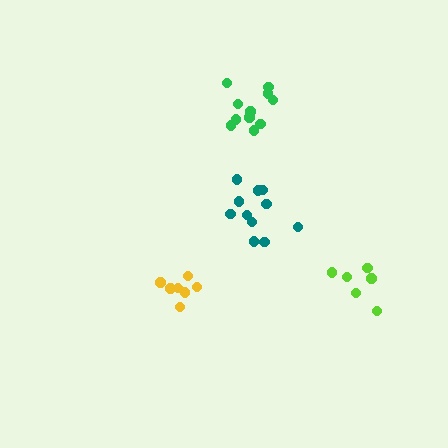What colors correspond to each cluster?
The clusters are colored: lime, yellow, green, teal.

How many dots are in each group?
Group 1: 6 dots, Group 2: 7 dots, Group 3: 11 dots, Group 4: 11 dots (35 total).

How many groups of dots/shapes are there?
There are 4 groups.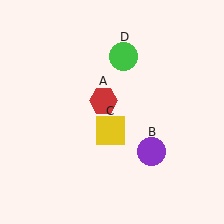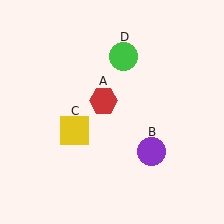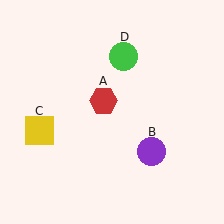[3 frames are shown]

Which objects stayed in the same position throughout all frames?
Red hexagon (object A) and purple circle (object B) and green circle (object D) remained stationary.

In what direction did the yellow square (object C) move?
The yellow square (object C) moved left.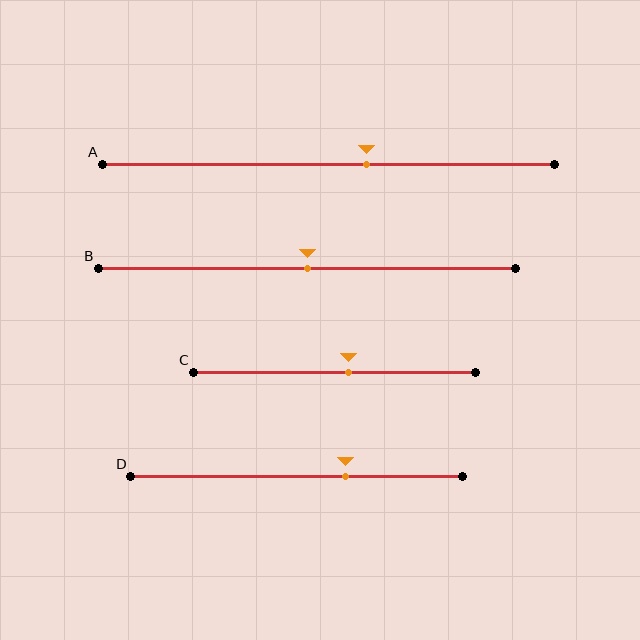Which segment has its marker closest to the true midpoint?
Segment B has its marker closest to the true midpoint.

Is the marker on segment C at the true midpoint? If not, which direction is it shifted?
No, the marker on segment C is shifted to the right by about 5% of the segment length.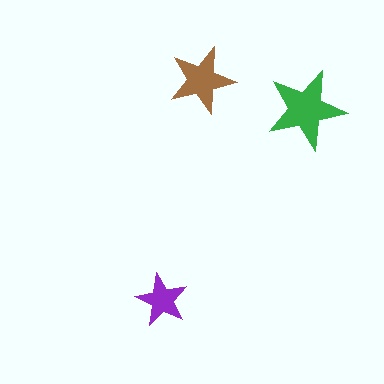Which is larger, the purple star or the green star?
The green one.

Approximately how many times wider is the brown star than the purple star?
About 1.5 times wider.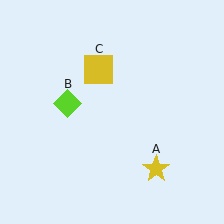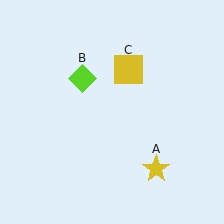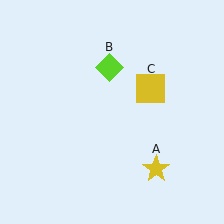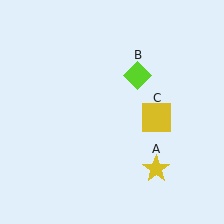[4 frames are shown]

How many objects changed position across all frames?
2 objects changed position: lime diamond (object B), yellow square (object C).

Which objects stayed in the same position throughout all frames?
Yellow star (object A) remained stationary.